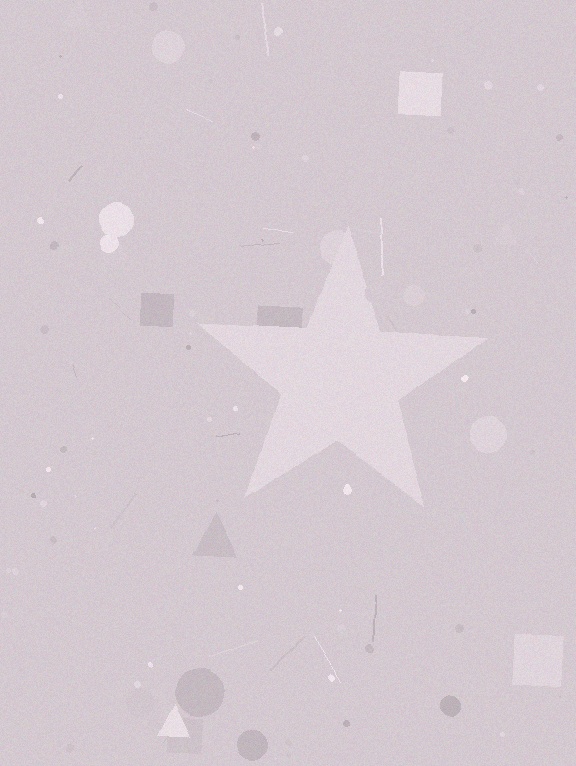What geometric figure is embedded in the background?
A star is embedded in the background.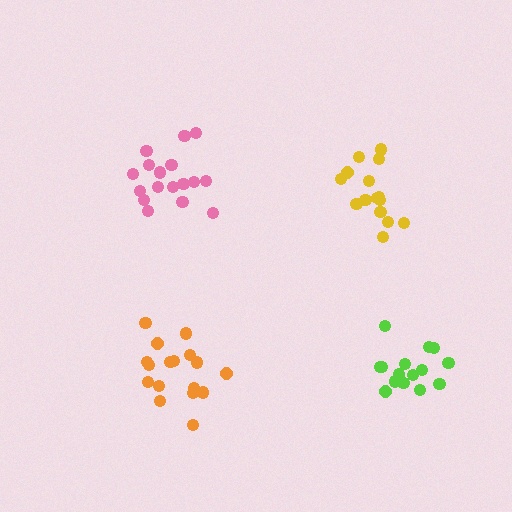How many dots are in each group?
Group 1: 17 dots, Group 2: 15 dots, Group 3: 17 dots, Group 4: 15 dots (64 total).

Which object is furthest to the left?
The pink cluster is leftmost.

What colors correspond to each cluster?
The clusters are colored: pink, lime, orange, yellow.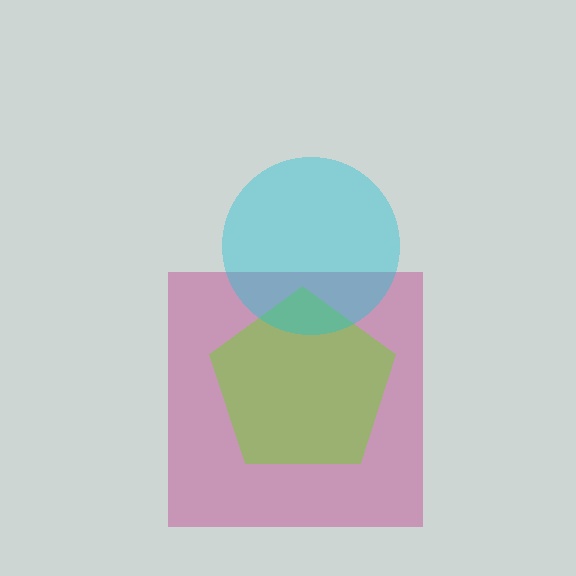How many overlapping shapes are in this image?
There are 3 overlapping shapes in the image.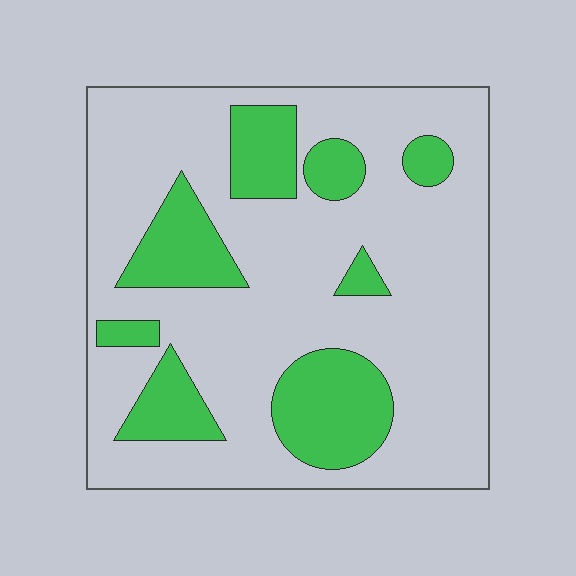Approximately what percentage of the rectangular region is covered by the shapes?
Approximately 25%.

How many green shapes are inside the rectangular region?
8.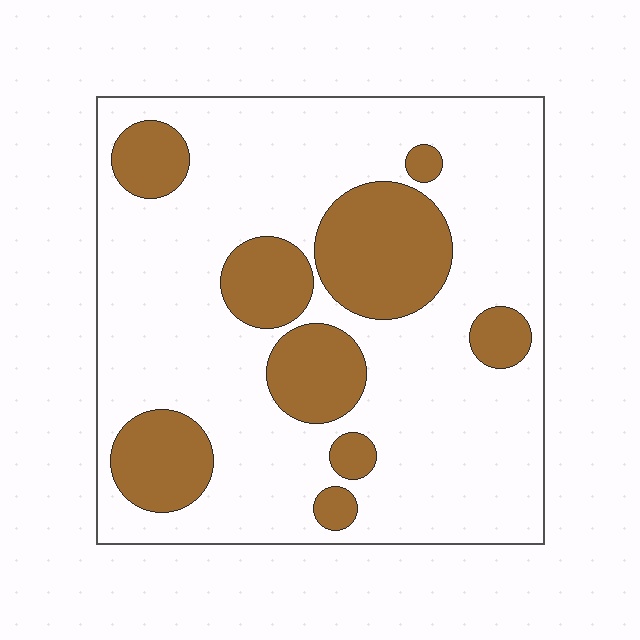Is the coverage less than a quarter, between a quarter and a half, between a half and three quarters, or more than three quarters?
Between a quarter and a half.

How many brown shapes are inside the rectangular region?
9.